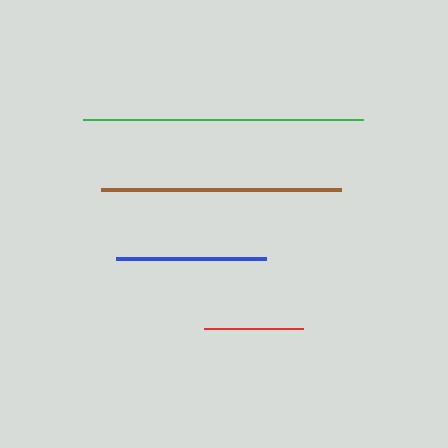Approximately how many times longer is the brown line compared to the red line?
The brown line is approximately 2.4 times the length of the red line.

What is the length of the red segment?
The red segment is approximately 99 pixels long.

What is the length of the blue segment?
The blue segment is approximately 150 pixels long.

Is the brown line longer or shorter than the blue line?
The brown line is longer than the blue line.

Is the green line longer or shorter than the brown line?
The green line is longer than the brown line.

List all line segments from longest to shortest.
From longest to shortest: green, brown, blue, red.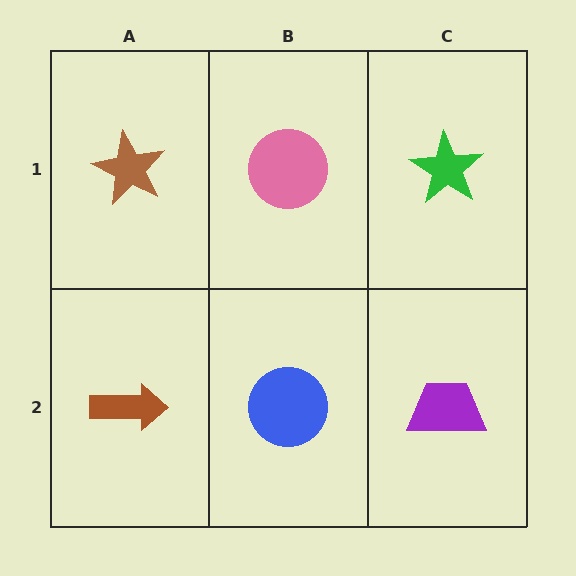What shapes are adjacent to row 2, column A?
A brown star (row 1, column A), a blue circle (row 2, column B).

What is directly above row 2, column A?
A brown star.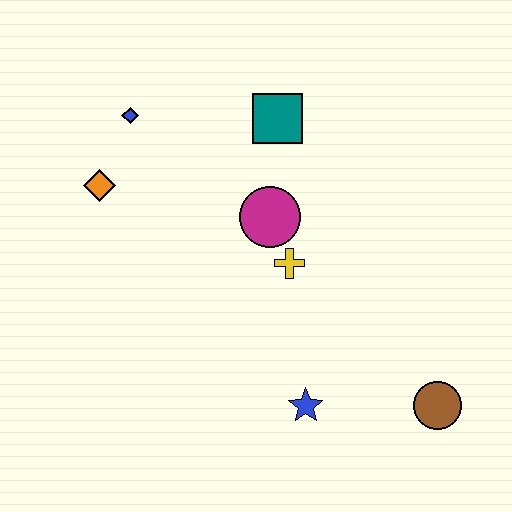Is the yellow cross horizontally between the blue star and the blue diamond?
Yes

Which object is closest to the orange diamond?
The blue diamond is closest to the orange diamond.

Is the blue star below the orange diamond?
Yes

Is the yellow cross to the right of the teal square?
Yes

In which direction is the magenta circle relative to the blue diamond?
The magenta circle is to the right of the blue diamond.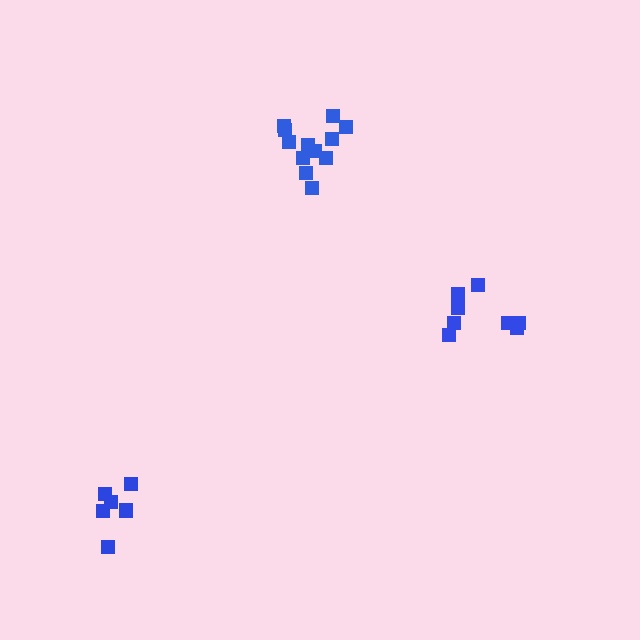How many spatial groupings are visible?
There are 3 spatial groupings.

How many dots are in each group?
Group 1: 12 dots, Group 2: 8 dots, Group 3: 6 dots (26 total).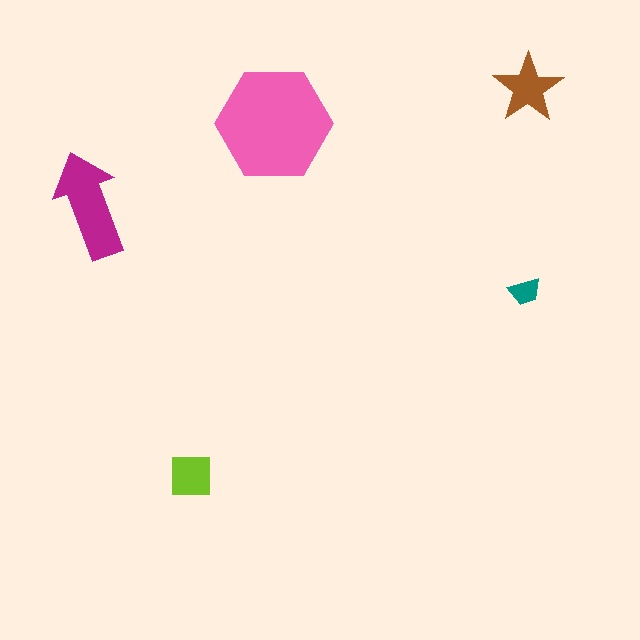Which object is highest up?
The brown star is topmost.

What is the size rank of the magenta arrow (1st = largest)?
2nd.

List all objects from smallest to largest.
The teal trapezoid, the lime square, the brown star, the magenta arrow, the pink hexagon.